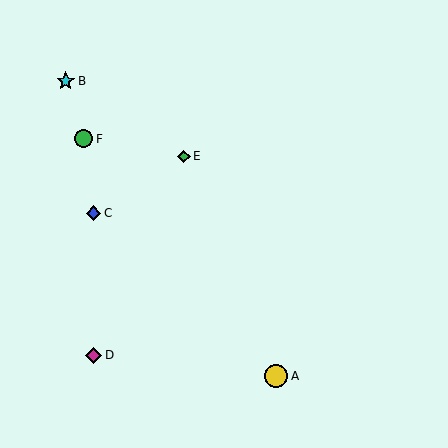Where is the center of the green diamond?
The center of the green diamond is at (184, 156).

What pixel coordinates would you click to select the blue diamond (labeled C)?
Click at (94, 213) to select the blue diamond C.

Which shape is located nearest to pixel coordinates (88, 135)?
The green circle (labeled F) at (84, 139) is nearest to that location.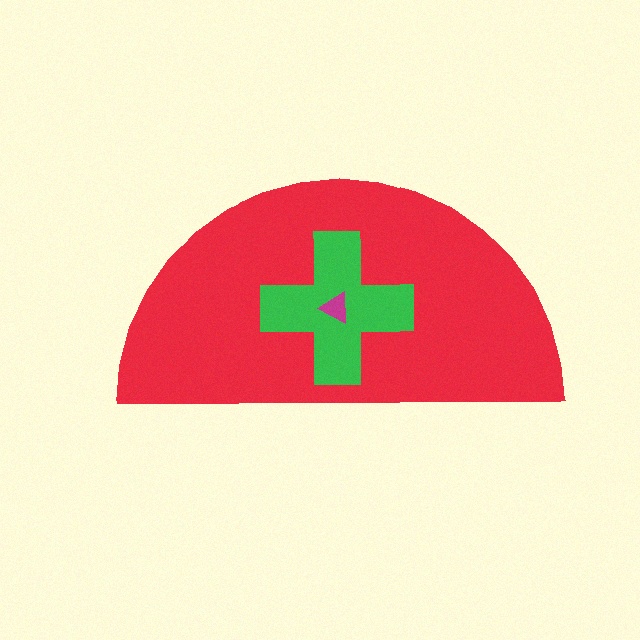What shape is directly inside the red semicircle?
The green cross.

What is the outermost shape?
The red semicircle.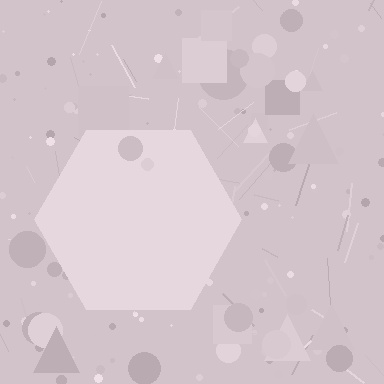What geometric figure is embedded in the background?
A hexagon is embedded in the background.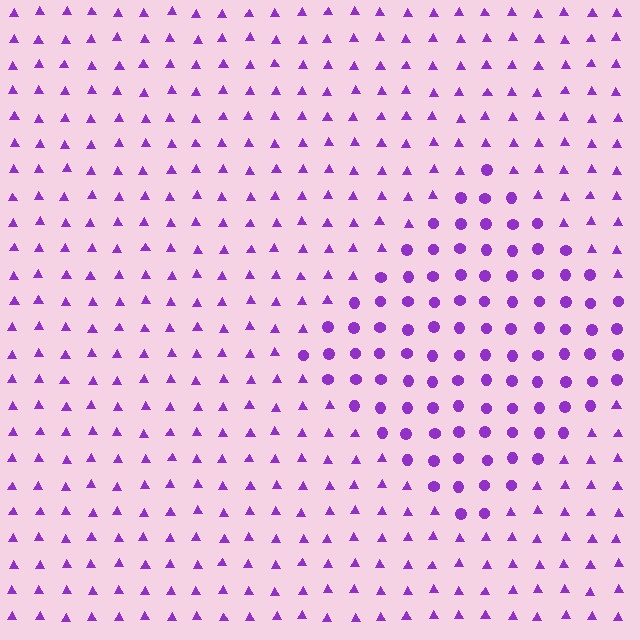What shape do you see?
I see a diamond.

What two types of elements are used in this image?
The image uses circles inside the diamond region and triangles outside it.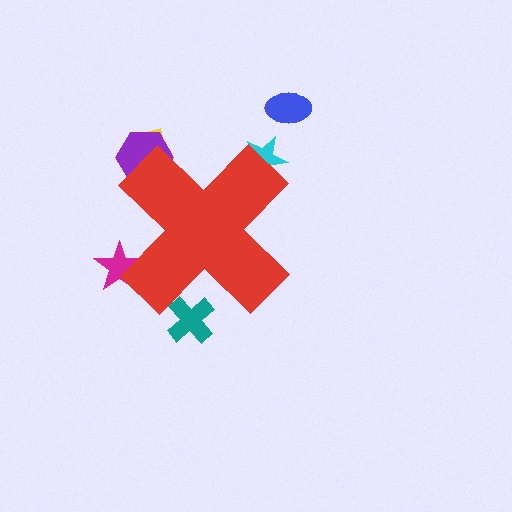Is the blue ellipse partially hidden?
No, the blue ellipse is fully visible.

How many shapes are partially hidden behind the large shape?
5 shapes are partially hidden.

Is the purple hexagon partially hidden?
Yes, the purple hexagon is partially hidden behind the red cross.